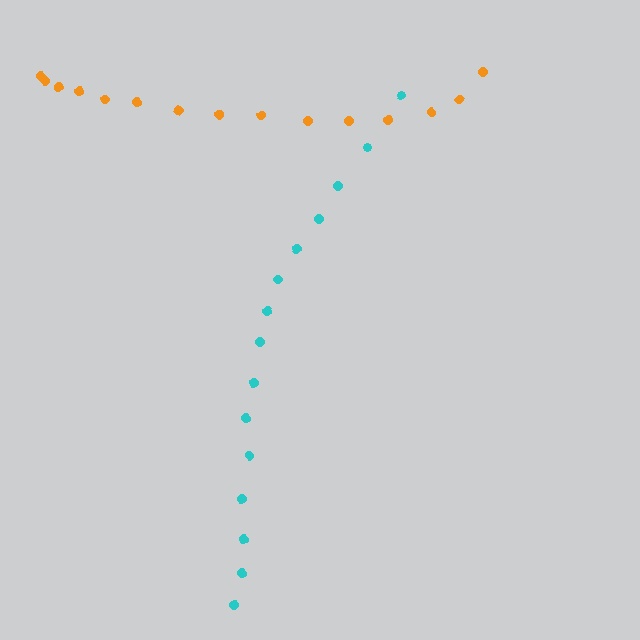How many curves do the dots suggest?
There are 2 distinct paths.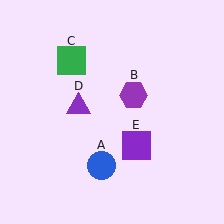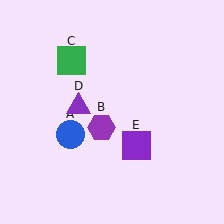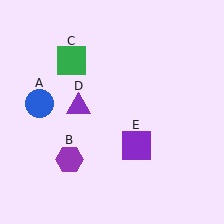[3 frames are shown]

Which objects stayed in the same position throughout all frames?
Green square (object C) and purple triangle (object D) and purple square (object E) remained stationary.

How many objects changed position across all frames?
2 objects changed position: blue circle (object A), purple hexagon (object B).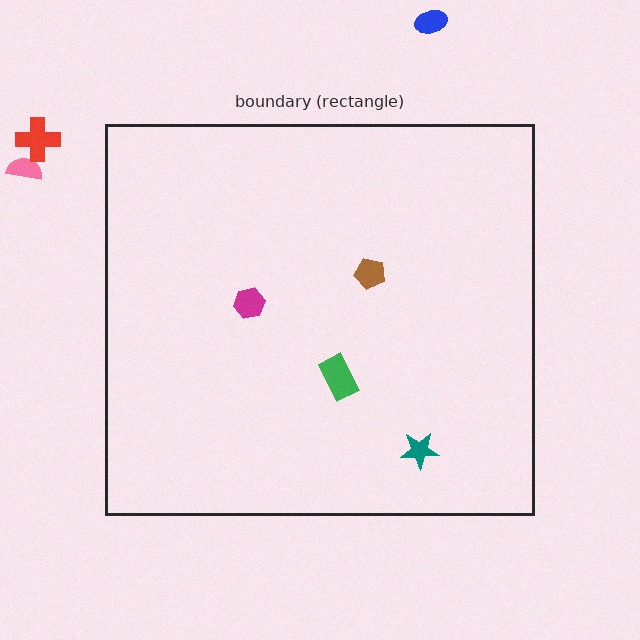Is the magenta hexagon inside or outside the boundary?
Inside.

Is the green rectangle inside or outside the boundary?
Inside.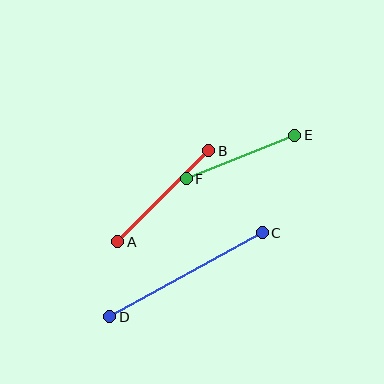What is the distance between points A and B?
The distance is approximately 129 pixels.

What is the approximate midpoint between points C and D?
The midpoint is at approximately (186, 275) pixels.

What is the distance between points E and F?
The distance is approximately 117 pixels.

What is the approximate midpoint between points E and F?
The midpoint is at approximately (241, 157) pixels.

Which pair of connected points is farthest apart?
Points C and D are farthest apart.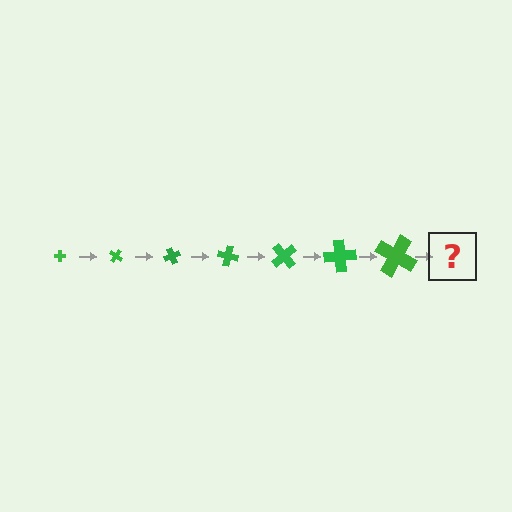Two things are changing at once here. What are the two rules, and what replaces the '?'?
The two rules are that the cross grows larger each step and it rotates 35 degrees each step. The '?' should be a cross, larger than the previous one and rotated 245 degrees from the start.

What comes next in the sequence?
The next element should be a cross, larger than the previous one and rotated 245 degrees from the start.